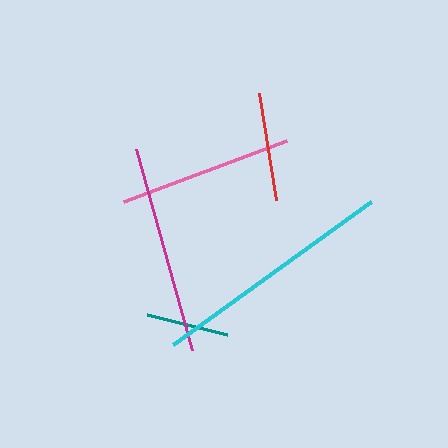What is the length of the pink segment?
The pink segment is approximately 174 pixels long.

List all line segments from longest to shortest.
From longest to shortest: cyan, magenta, pink, red, teal.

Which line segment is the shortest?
The teal line is the shortest at approximately 83 pixels.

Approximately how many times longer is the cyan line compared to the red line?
The cyan line is approximately 2.3 times the length of the red line.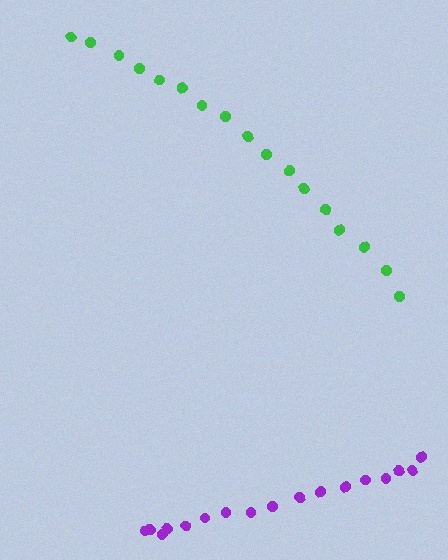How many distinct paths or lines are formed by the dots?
There are 2 distinct paths.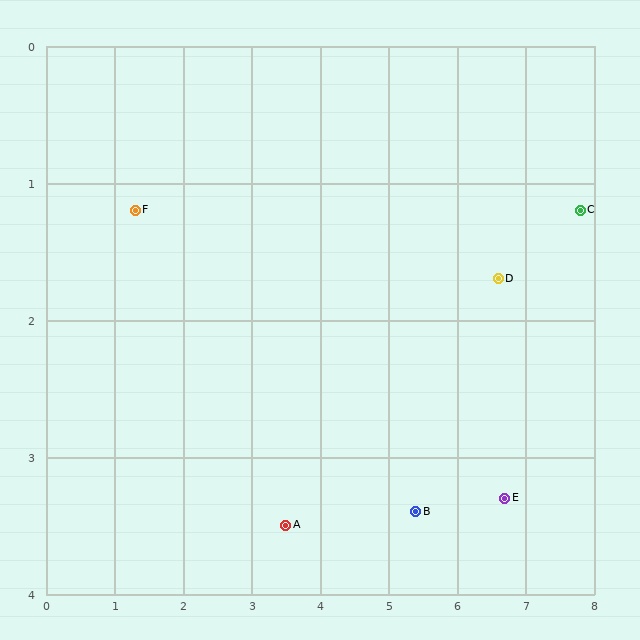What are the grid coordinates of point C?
Point C is at approximately (7.8, 1.2).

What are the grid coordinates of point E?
Point E is at approximately (6.7, 3.3).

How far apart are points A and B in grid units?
Points A and B are about 1.9 grid units apart.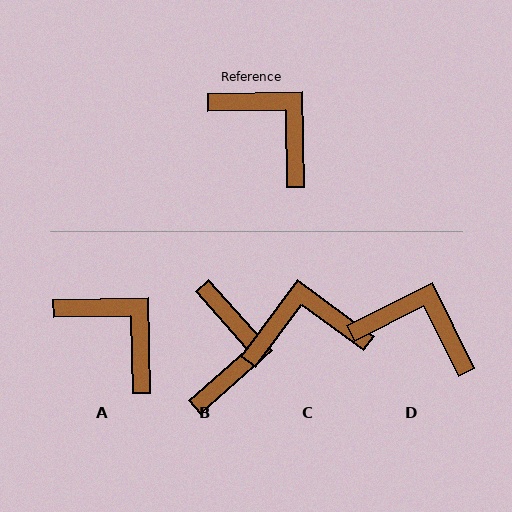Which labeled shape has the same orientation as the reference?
A.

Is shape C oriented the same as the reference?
No, it is off by about 53 degrees.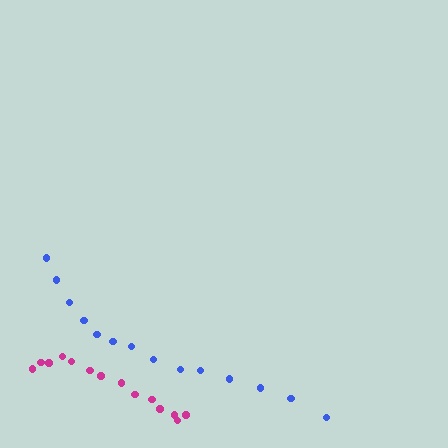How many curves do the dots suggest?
There are 2 distinct paths.